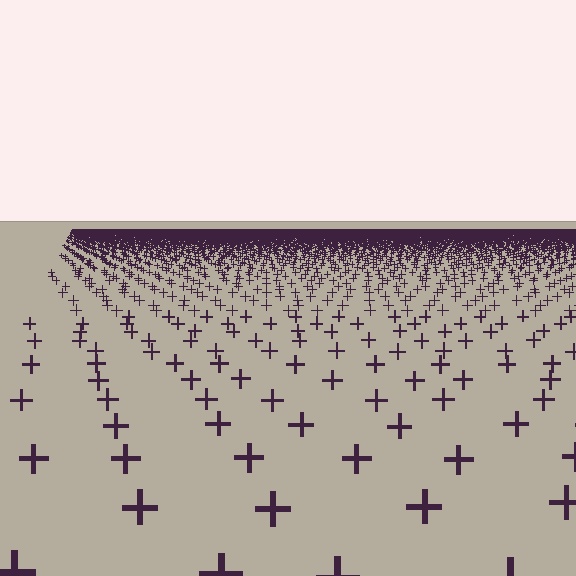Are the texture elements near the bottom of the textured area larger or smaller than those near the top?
Larger. Near the bottom, elements are closer to the viewer and appear at a bigger on-screen size.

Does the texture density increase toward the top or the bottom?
Density increases toward the top.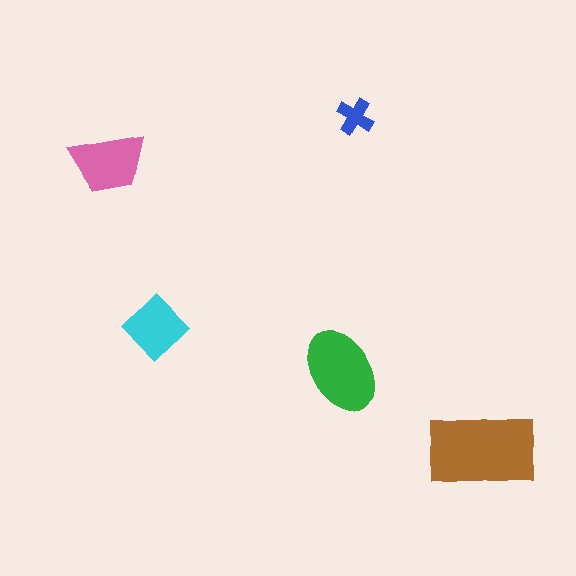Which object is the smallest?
The blue cross.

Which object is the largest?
The brown rectangle.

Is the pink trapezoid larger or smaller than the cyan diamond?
Larger.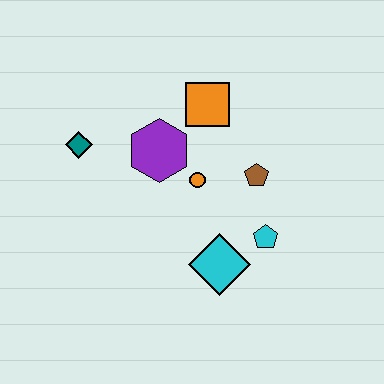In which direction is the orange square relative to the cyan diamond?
The orange square is above the cyan diamond.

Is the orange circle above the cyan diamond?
Yes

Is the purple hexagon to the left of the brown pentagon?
Yes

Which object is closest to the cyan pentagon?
The cyan diamond is closest to the cyan pentagon.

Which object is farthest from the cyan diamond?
The teal diamond is farthest from the cyan diamond.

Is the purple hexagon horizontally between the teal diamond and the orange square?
Yes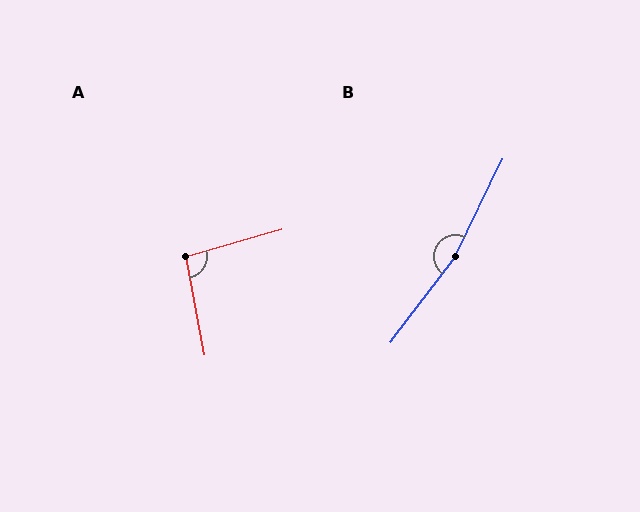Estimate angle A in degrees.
Approximately 95 degrees.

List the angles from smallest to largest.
A (95°), B (169°).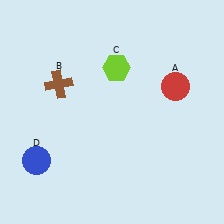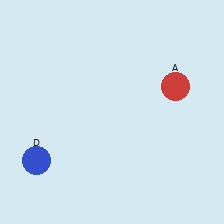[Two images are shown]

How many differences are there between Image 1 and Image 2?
There are 2 differences between the two images.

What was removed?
The brown cross (B), the lime hexagon (C) were removed in Image 2.